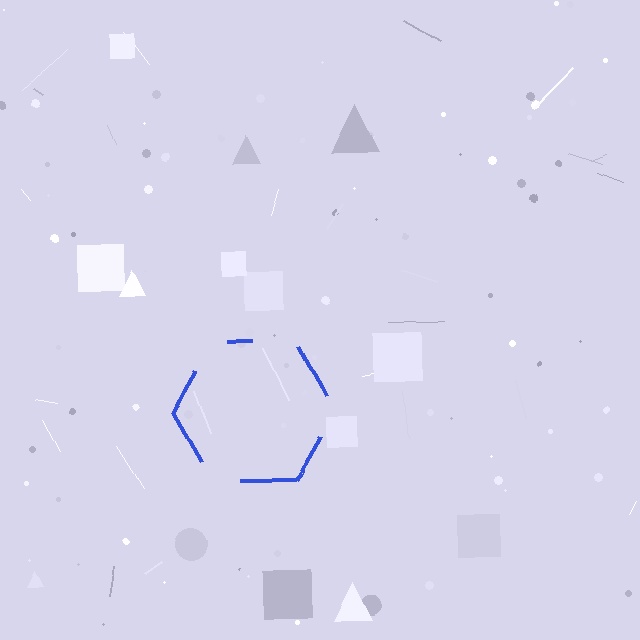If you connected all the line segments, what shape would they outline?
They would outline a hexagon.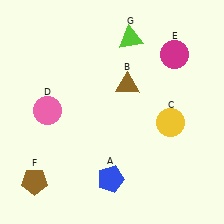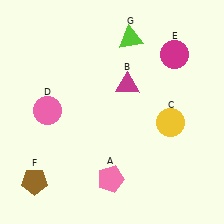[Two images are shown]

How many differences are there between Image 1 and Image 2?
There are 2 differences between the two images.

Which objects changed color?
A changed from blue to pink. B changed from brown to magenta.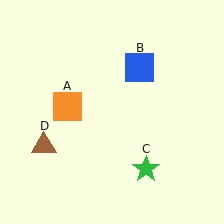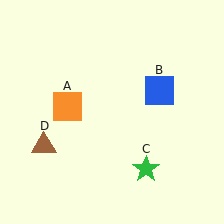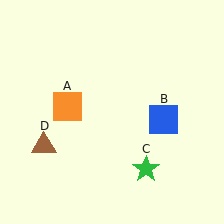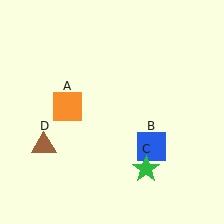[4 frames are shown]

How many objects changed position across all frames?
1 object changed position: blue square (object B).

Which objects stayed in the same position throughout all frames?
Orange square (object A) and green star (object C) and brown triangle (object D) remained stationary.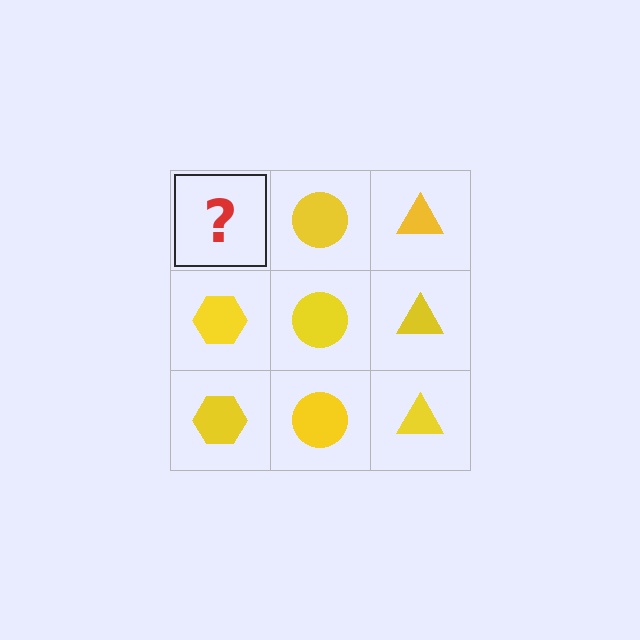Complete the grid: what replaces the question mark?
The question mark should be replaced with a yellow hexagon.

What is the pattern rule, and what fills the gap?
The rule is that each column has a consistent shape. The gap should be filled with a yellow hexagon.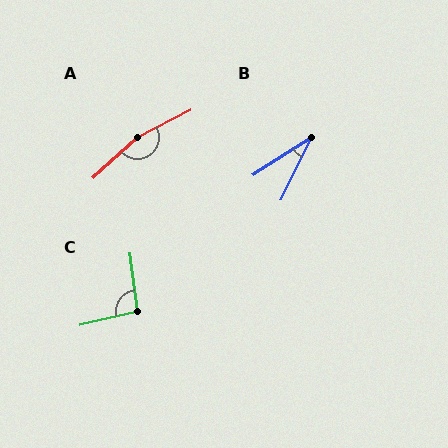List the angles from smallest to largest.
B (31°), C (96°), A (165°).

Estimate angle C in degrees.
Approximately 96 degrees.